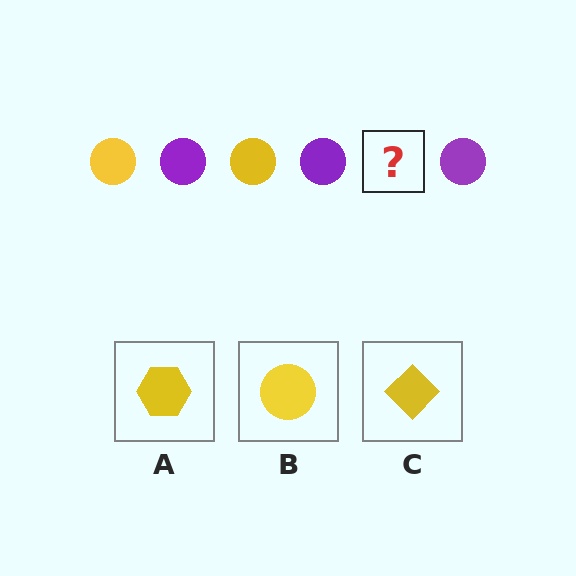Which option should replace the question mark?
Option B.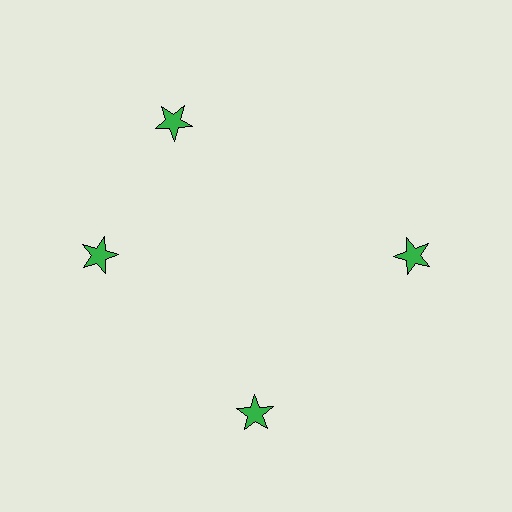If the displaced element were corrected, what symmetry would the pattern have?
It would have 4-fold rotational symmetry — the pattern would map onto itself every 90 degrees.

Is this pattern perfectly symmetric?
No. The 4 green stars are arranged in a ring, but one element near the 12 o'clock position is rotated out of alignment along the ring, breaking the 4-fold rotational symmetry.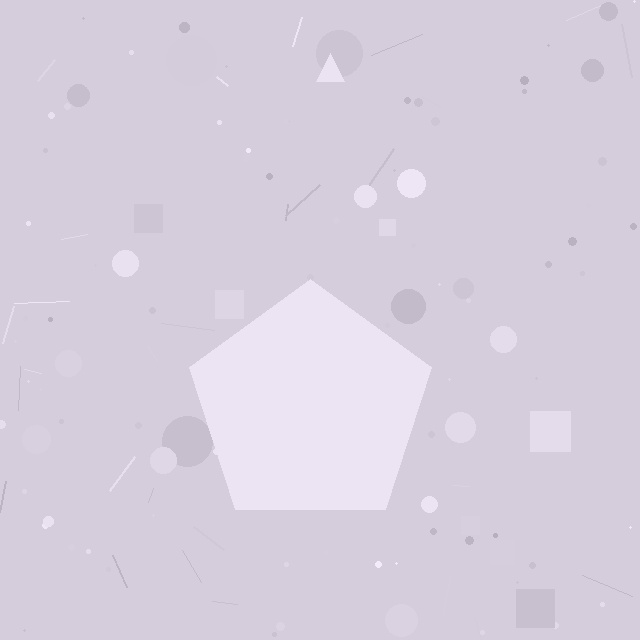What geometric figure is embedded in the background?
A pentagon is embedded in the background.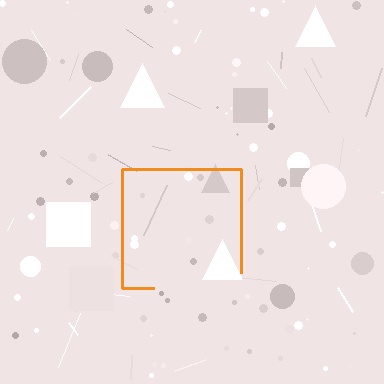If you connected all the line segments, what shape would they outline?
They would outline a square.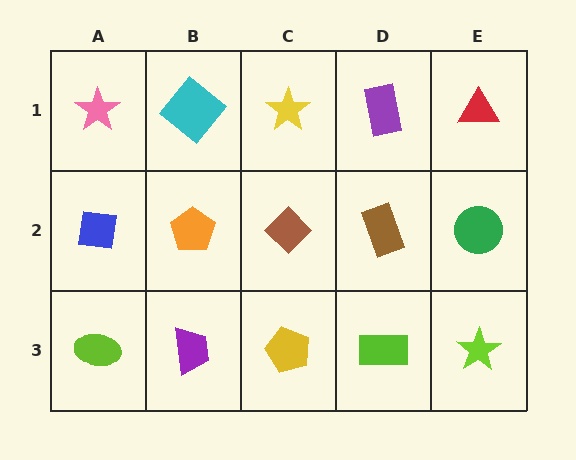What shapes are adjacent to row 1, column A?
A blue square (row 2, column A), a cyan diamond (row 1, column B).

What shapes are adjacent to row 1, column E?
A green circle (row 2, column E), a purple rectangle (row 1, column D).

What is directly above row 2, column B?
A cyan diamond.